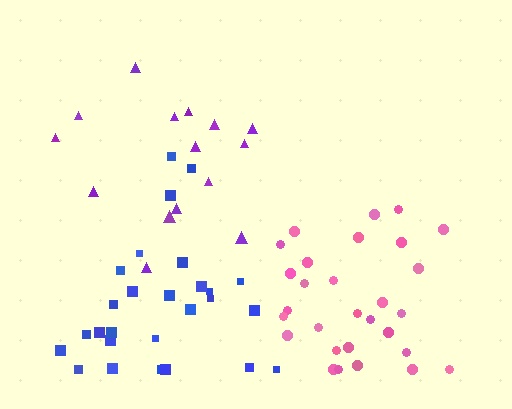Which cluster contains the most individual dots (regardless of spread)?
Pink (29).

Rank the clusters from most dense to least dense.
pink, blue, purple.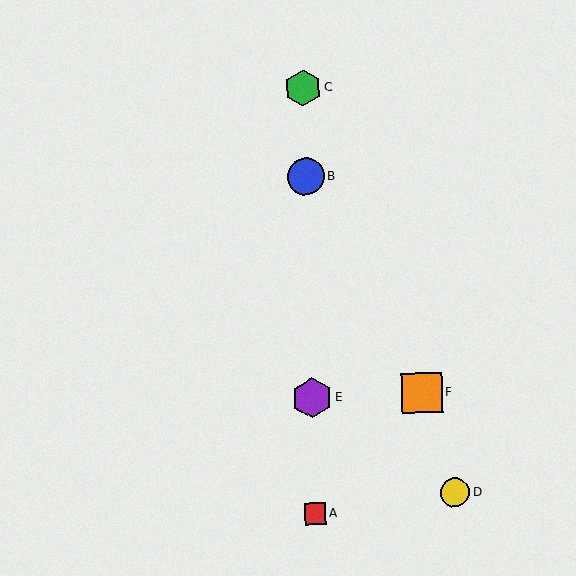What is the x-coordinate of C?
Object C is at x≈303.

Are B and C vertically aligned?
Yes, both are at x≈306.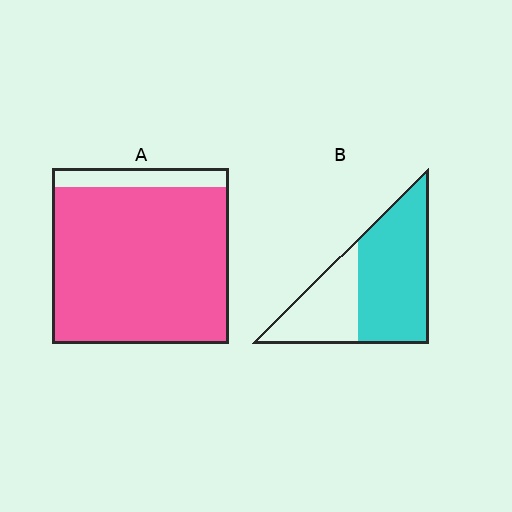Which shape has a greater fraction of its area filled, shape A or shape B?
Shape A.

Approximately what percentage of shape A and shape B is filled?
A is approximately 90% and B is approximately 65%.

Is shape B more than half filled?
Yes.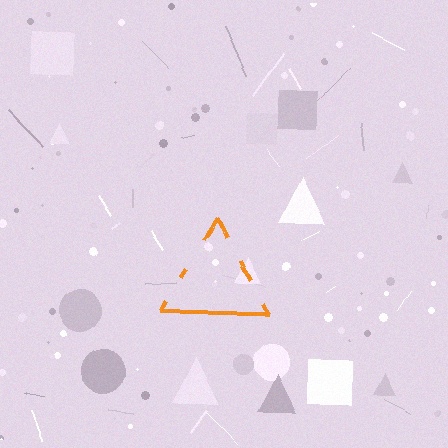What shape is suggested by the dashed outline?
The dashed outline suggests a triangle.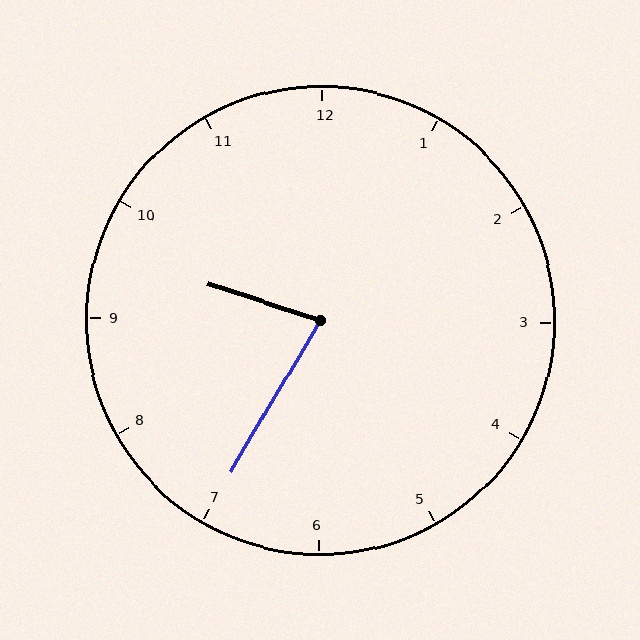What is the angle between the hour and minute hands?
Approximately 78 degrees.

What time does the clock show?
9:35.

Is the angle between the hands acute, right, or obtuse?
It is acute.